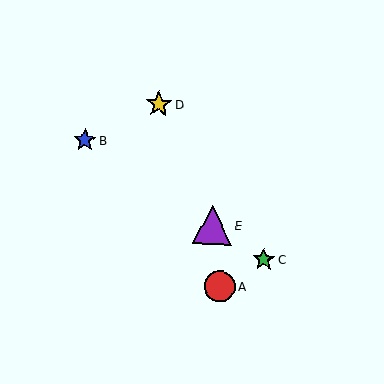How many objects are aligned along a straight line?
3 objects (B, C, E) are aligned along a straight line.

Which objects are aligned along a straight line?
Objects B, C, E are aligned along a straight line.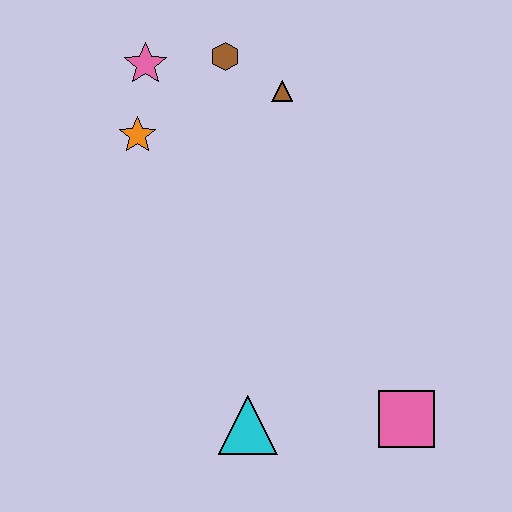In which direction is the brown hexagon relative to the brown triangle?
The brown hexagon is to the left of the brown triangle.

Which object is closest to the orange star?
The pink star is closest to the orange star.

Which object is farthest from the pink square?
The pink star is farthest from the pink square.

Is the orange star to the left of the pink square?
Yes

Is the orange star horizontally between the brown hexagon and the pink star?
No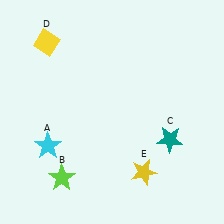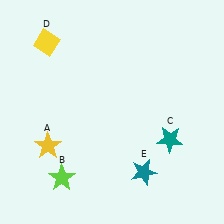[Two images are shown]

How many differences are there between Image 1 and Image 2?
There are 2 differences between the two images.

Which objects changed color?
A changed from cyan to yellow. E changed from yellow to teal.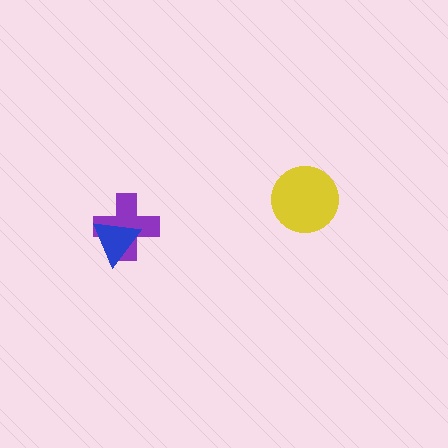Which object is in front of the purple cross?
The blue triangle is in front of the purple cross.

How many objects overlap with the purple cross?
1 object overlaps with the purple cross.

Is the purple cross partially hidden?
Yes, it is partially covered by another shape.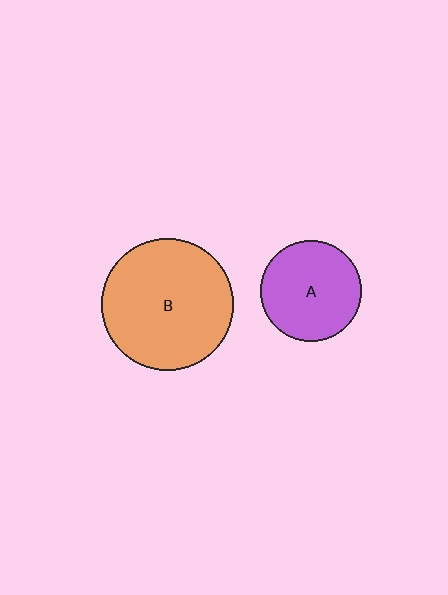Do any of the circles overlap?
No, none of the circles overlap.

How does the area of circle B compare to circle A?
Approximately 1.7 times.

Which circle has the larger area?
Circle B (orange).